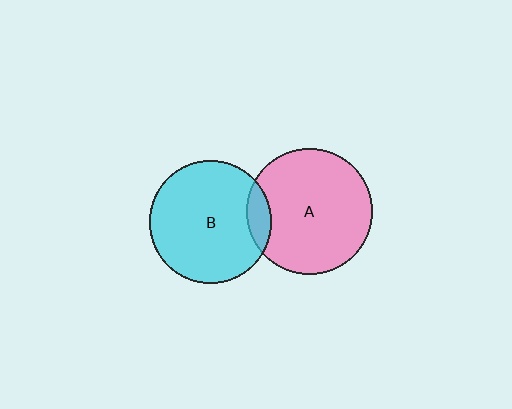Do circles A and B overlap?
Yes.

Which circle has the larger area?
Circle A (pink).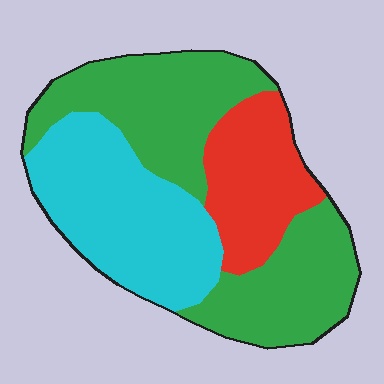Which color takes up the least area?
Red, at roughly 20%.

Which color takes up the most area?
Green, at roughly 45%.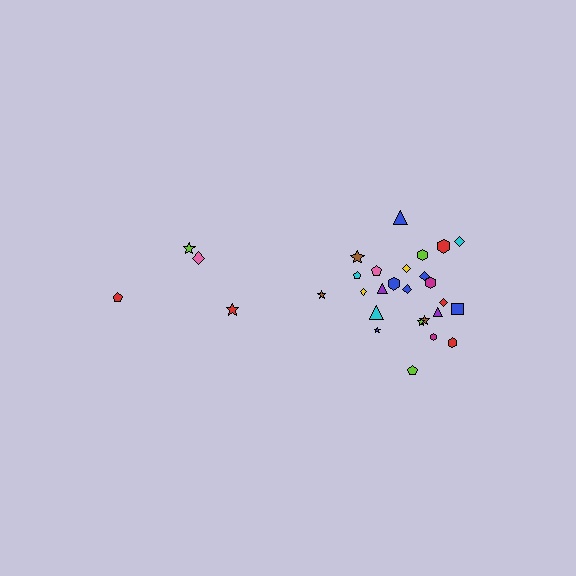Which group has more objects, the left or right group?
The right group.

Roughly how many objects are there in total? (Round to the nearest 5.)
Roughly 30 objects in total.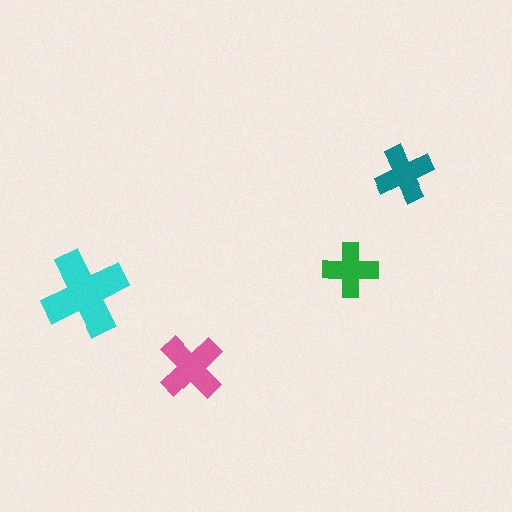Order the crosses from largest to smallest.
the cyan one, the pink one, the teal one, the green one.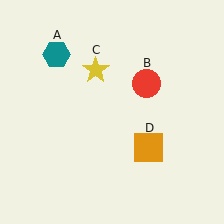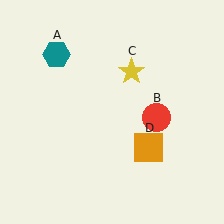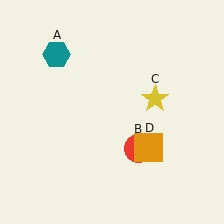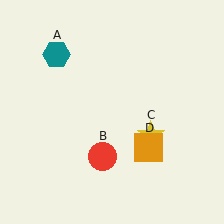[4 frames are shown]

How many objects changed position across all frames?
2 objects changed position: red circle (object B), yellow star (object C).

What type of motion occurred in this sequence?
The red circle (object B), yellow star (object C) rotated clockwise around the center of the scene.